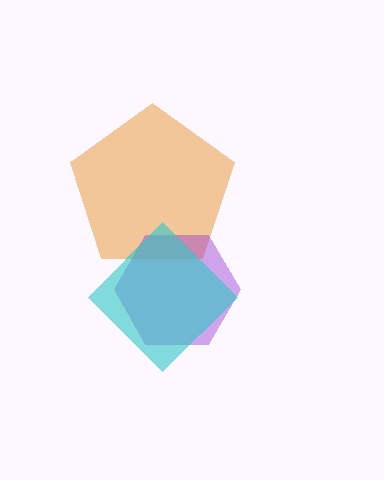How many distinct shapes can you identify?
There are 3 distinct shapes: an orange pentagon, a purple hexagon, a cyan diamond.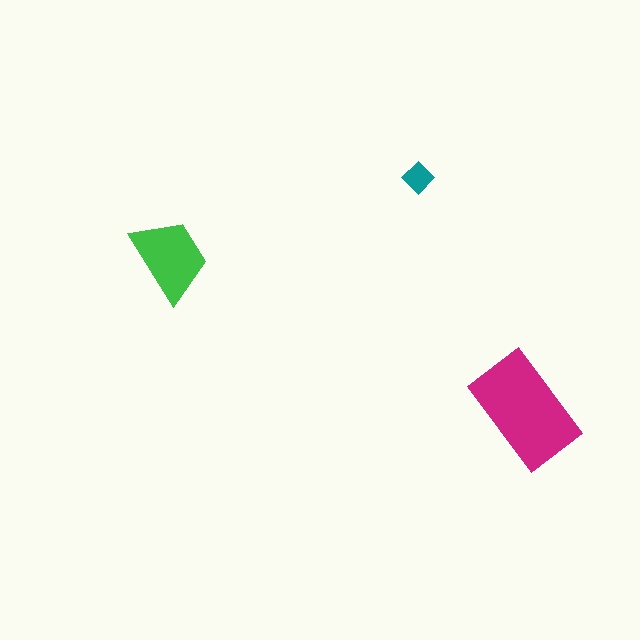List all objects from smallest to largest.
The teal diamond, the green trapezoid, the magenta rectangle.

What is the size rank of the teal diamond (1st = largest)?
3rd.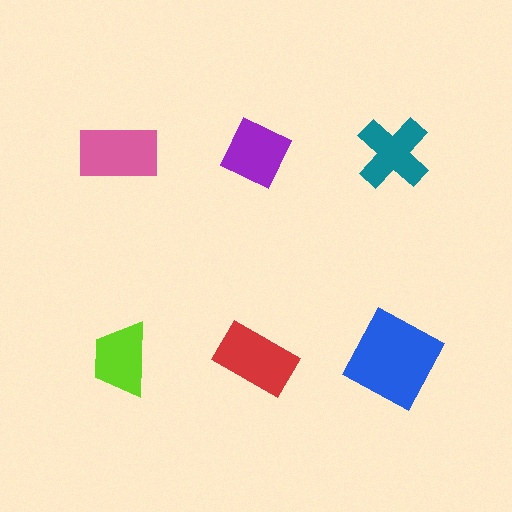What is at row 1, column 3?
A teal cross.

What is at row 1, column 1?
A pink rectangle.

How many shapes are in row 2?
3 shapes.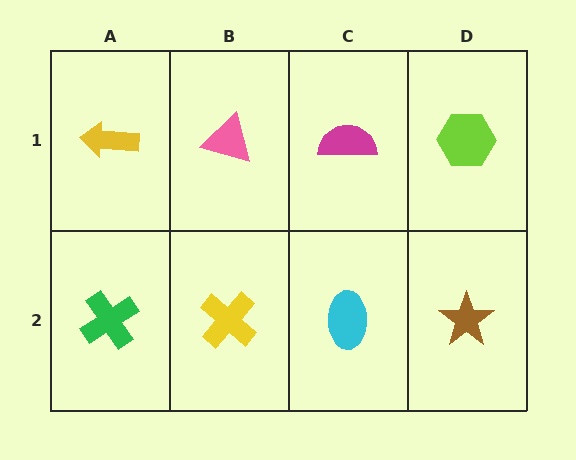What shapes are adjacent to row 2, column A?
A yellow arrow (row 1, column A), a yellow cross (row 2, column B).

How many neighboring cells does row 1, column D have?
2.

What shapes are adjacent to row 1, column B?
A yellow cross (row 2, column B), a yellow arrow (row 1, column A), a magenta semicircle (row 1, column C).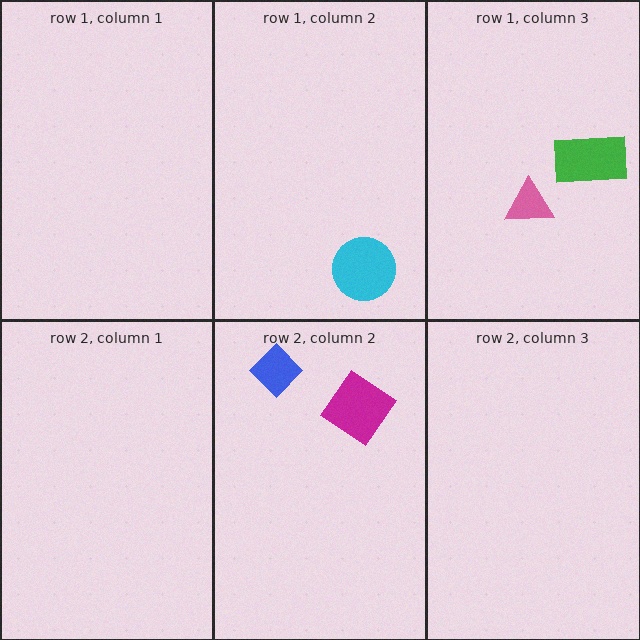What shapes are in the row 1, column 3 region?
The green rectangle, the pink triangle.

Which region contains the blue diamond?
The row 2, column 2 region.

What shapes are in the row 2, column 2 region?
The magenta diamond, the blue diamond.